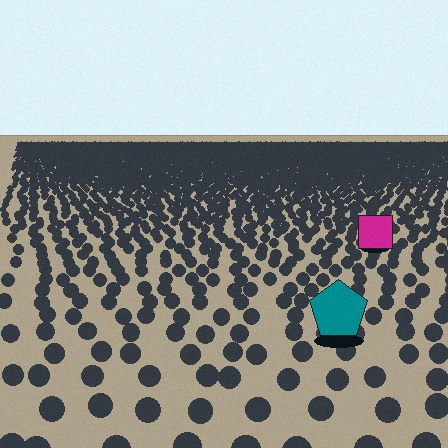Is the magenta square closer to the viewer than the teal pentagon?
No. The teal pentagon is closer — you can tell from the texture gradient: the ground texture is coarser near it.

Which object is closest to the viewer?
The teal pentagon is closest. The texture marks near it are larger and more spread out.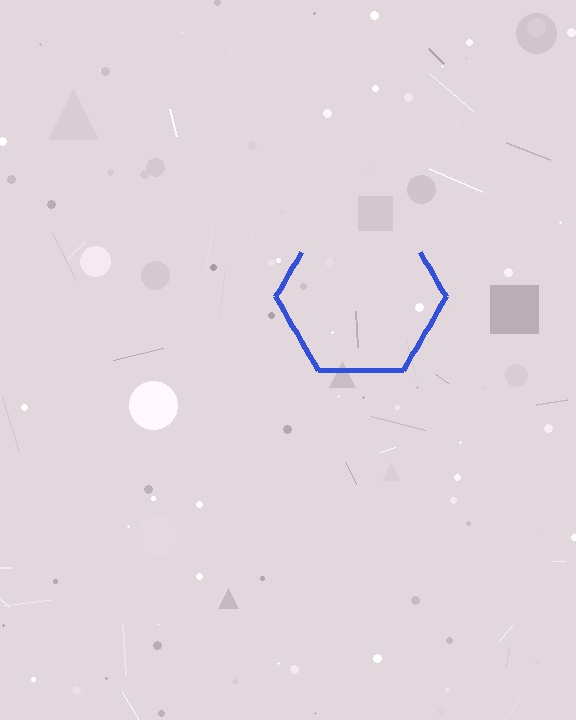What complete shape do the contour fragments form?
The contour fragments form a hexagon.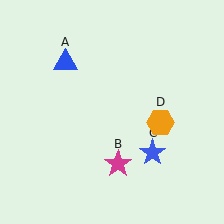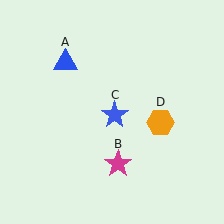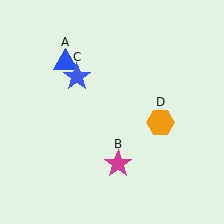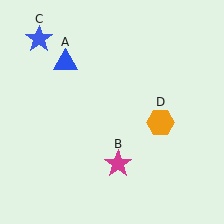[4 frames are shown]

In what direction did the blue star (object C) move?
The blue star (object C) moved up and to the left.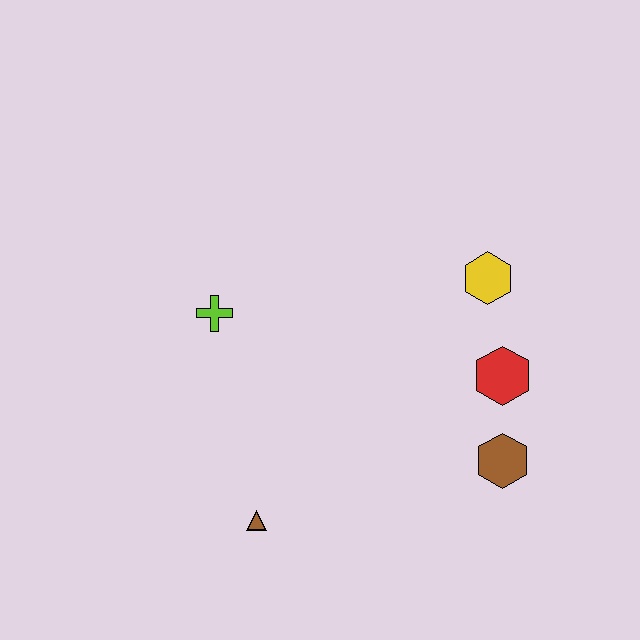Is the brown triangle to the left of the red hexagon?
Yes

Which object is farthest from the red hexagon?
The lime cross is farthest from the red hexagon.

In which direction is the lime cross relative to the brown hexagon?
The lime cross is to the left of the brown hexagon.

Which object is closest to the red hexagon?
The brown hexagon is closest to the red hexagon.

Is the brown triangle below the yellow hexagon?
Yes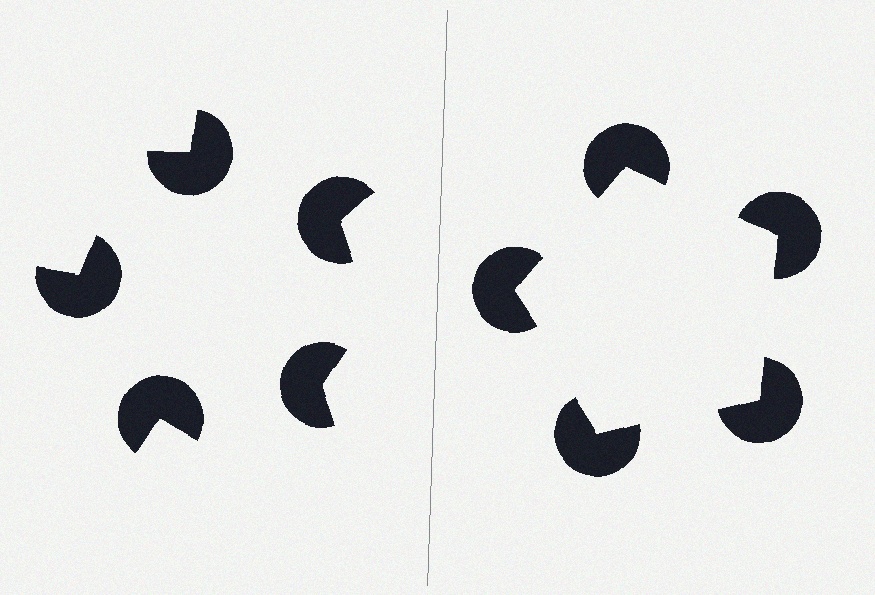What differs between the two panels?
The pac-man discs are positioned identically on both sides; only the wedge orientations differ. On the right they align to a pentagon; on the left they are misaligned.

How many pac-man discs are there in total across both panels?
10 — 5 on each side.